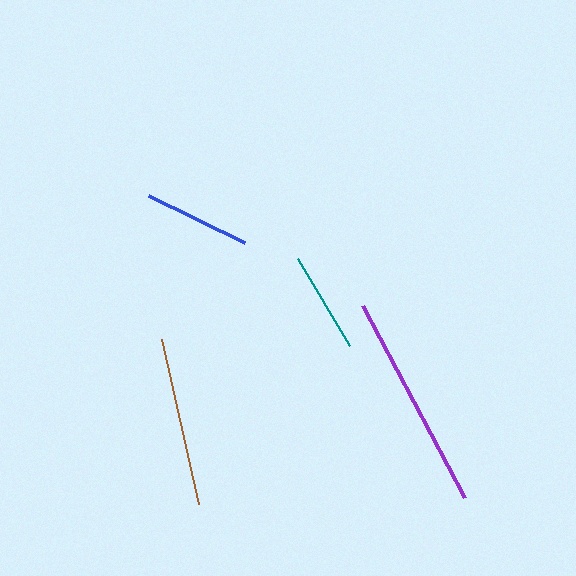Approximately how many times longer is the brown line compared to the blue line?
The brown line is approximately 1.6 times the length of the blue line.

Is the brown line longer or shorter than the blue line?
The brown line is longer than the blue line.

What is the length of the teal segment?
The teal segment is approximately 102 pixels long.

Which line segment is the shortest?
The teal line is the shortest at approximately 102 pixels.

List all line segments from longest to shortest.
From longest to shortest: purple, brown, blue, teal.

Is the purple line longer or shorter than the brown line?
The purple line is longer than the brown line.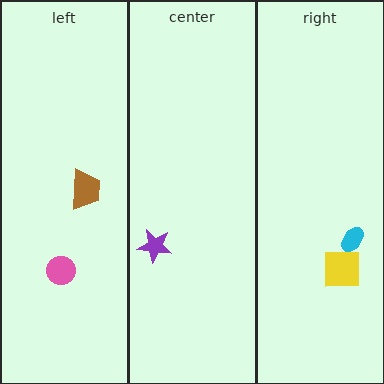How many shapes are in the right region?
2.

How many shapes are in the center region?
1.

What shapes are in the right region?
The yellow square, the cyan ellipse.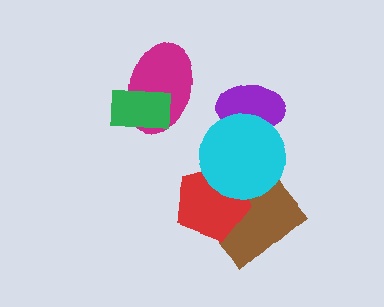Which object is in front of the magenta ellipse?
The green rectangle is in front of the magenta ellipse.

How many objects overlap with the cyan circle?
3 objects overlap with the cyan circle.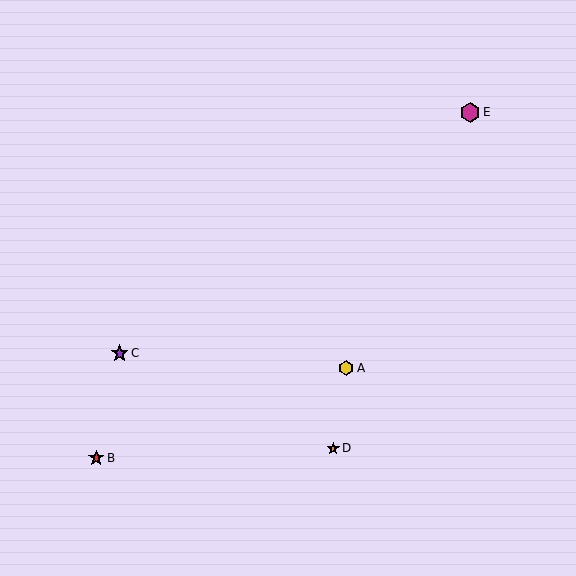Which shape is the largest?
The magenta hexagon (labeled E) is the largest.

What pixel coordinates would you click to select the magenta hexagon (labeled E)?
Click at (470, 112) to select the magenta hexagon E.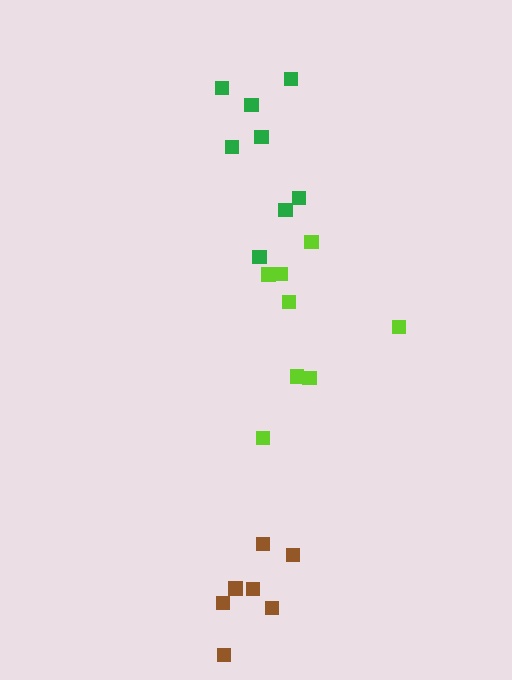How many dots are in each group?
Group 1: 8 dots, Group 2: 7 dots, Group 3: 8 dots (23 total).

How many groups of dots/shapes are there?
There are 3 groups.